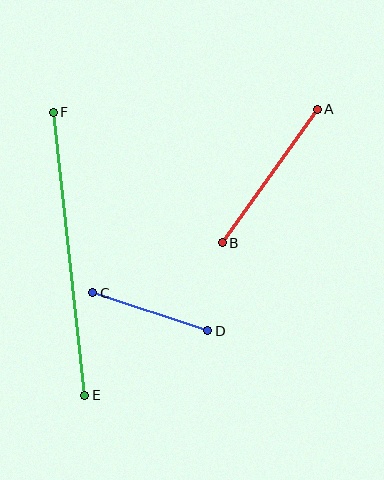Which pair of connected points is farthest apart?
Points E and F are farthest apart.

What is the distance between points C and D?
The distance is approximately 121 pixels.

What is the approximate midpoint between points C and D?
The midpoint is at approximately (150, 312) pixels.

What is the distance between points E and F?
The distance is approximately 285 pixels.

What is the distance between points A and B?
The distance is approximately 164 pixels.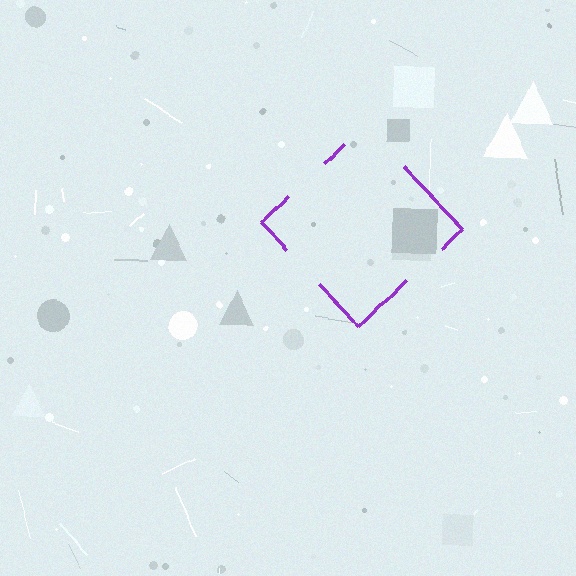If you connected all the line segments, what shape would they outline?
They would outline a diamond.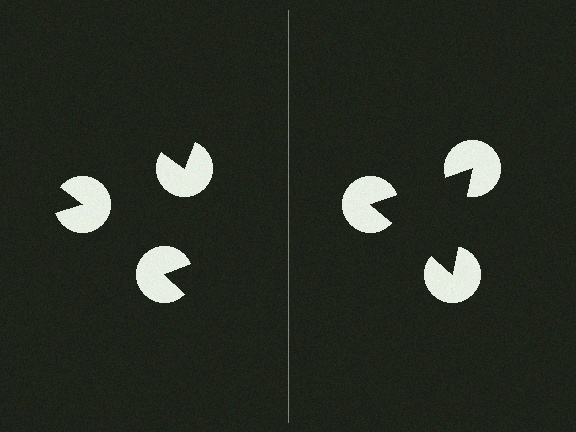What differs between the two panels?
The pac-man discs are positioned identically on both sides; only the wedge orientations differ. On the right they align to a triangle; on the left they are misaligned.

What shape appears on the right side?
An illusory triangle.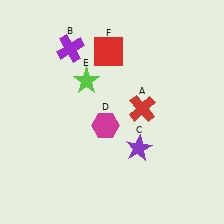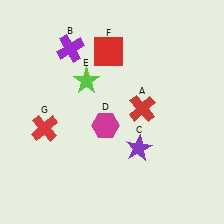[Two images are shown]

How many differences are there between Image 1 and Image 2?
There is 1 difference between the two images.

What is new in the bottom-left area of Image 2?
A red cross (G) was added in the bottom-left area of Image 2.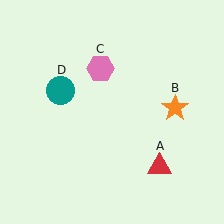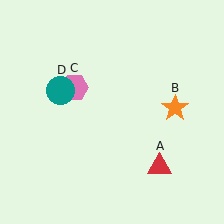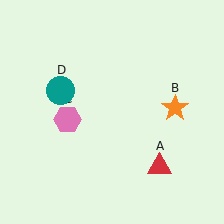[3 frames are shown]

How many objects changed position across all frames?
1 object changed position: pink hexagon (object C).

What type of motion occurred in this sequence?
The pink hexagon (object C) rotated counterclockwise around the center of the scene.